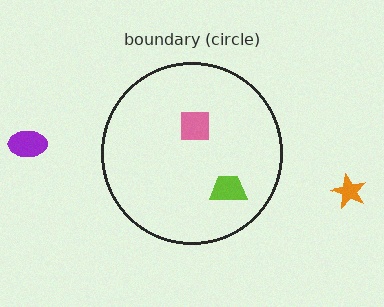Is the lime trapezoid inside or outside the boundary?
Inside.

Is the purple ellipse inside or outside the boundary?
Outside.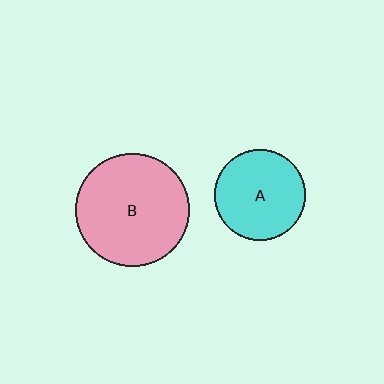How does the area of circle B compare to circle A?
Approximately 1.5 times.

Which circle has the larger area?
Circle B (pink).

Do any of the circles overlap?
No, none of the circles overlap.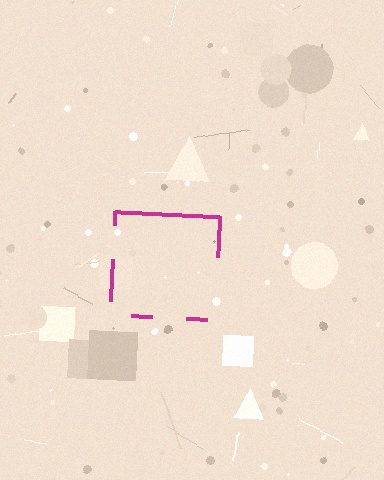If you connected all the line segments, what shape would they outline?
They would outline a square.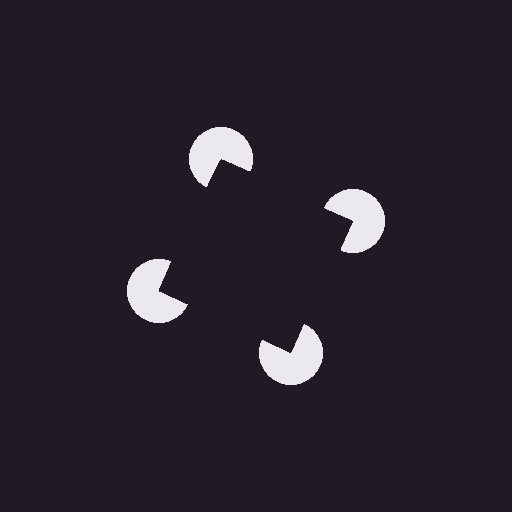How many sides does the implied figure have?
4 sides.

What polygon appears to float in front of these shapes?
An illusory square — its edges are inferred from the aligned wedge cuts in the pac-man discs, not physically drawn.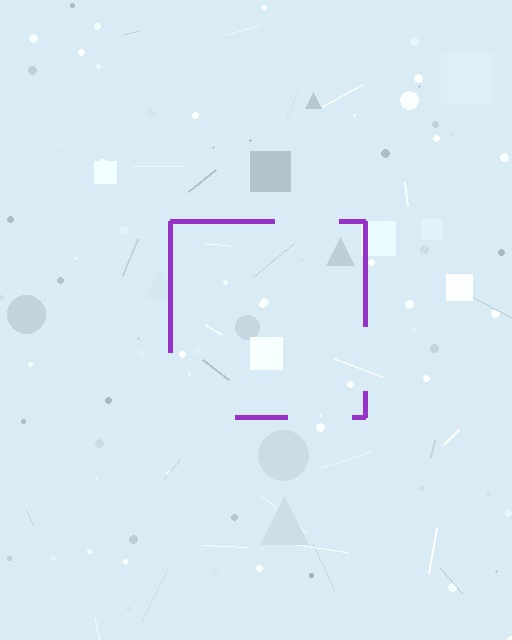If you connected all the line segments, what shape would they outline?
They would outline a square.